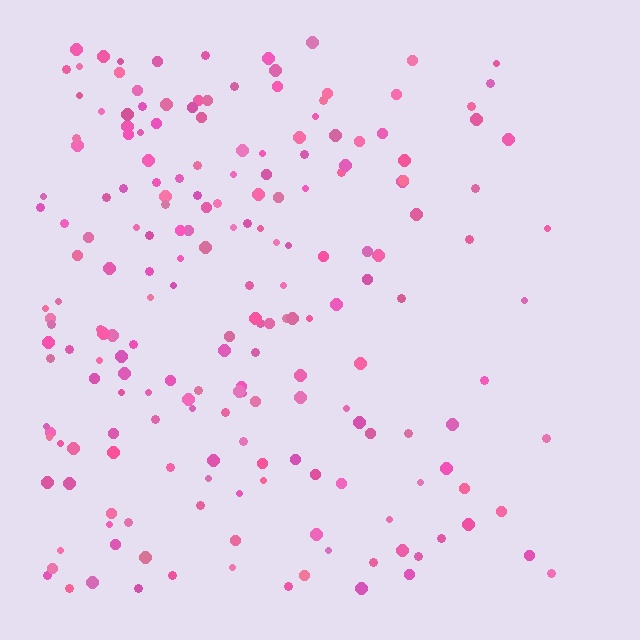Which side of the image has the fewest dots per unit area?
The right.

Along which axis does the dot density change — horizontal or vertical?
Horizontal.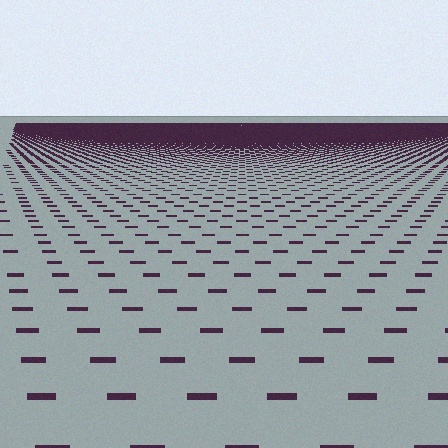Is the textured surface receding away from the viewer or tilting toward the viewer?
The surface is receding away from the viewer. Texture elements get smaller and denser toward the top.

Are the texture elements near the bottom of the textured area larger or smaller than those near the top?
Larger. Near the bottom, elements are closer to the viewer and appear at a bigger on-screen size.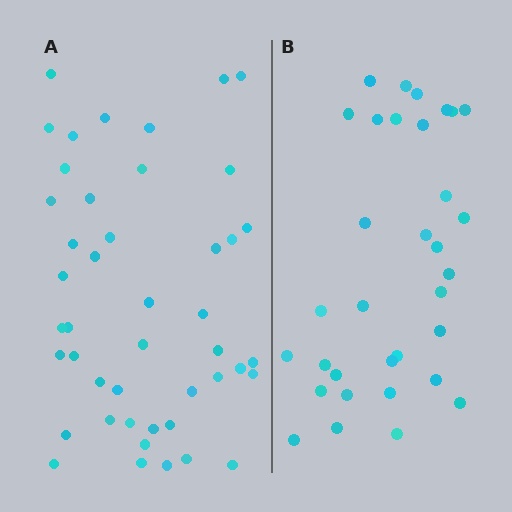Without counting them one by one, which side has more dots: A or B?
Region A (the left region) has more dots.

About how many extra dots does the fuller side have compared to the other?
Region A has roughly 12 or so more dots than region B.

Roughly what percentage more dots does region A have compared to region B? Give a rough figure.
About 35% more.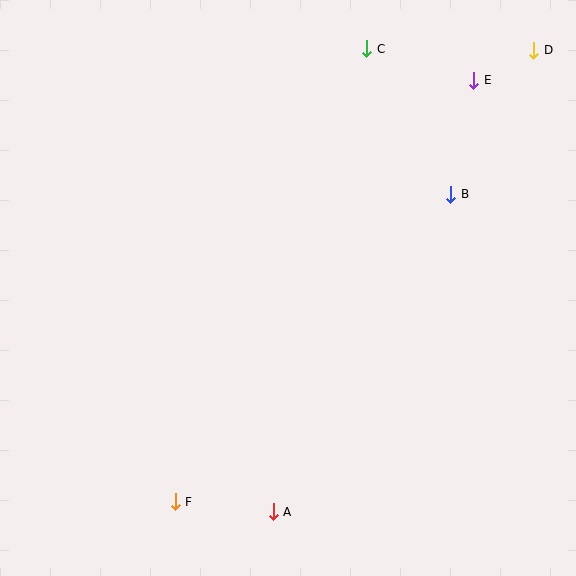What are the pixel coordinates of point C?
Point C is at (367, 49).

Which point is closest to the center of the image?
Point B at (451, 194) is closest to the center.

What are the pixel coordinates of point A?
Point A is at (273, 512).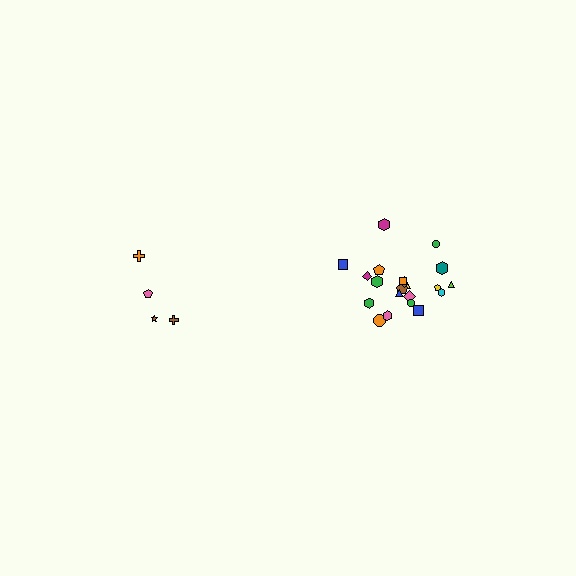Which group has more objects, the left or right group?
The right group.